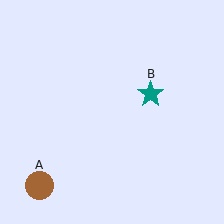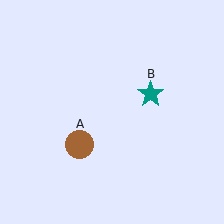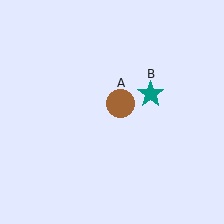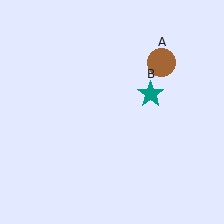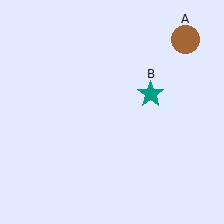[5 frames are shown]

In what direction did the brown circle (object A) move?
The brown circle (object A) moved up and to the right.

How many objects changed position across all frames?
1 object changed position: brown circle (object A).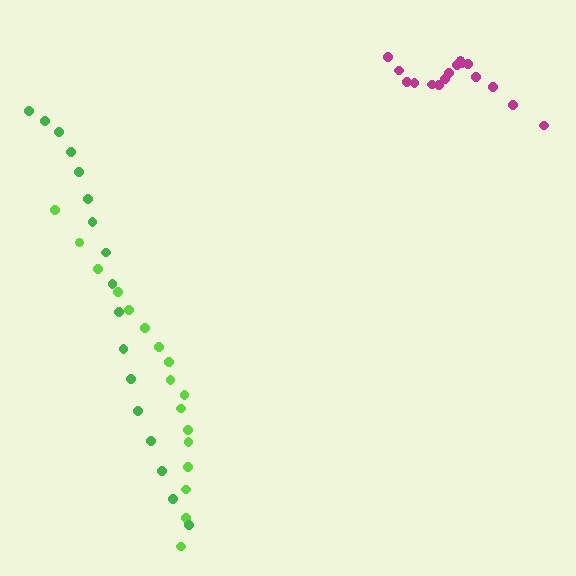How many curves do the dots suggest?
There are 3 distinct paths.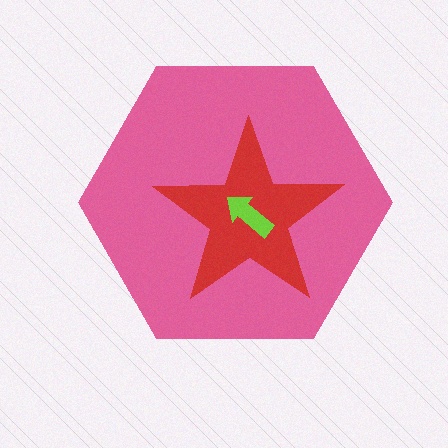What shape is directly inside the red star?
The lime arrow.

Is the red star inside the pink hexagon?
Yes.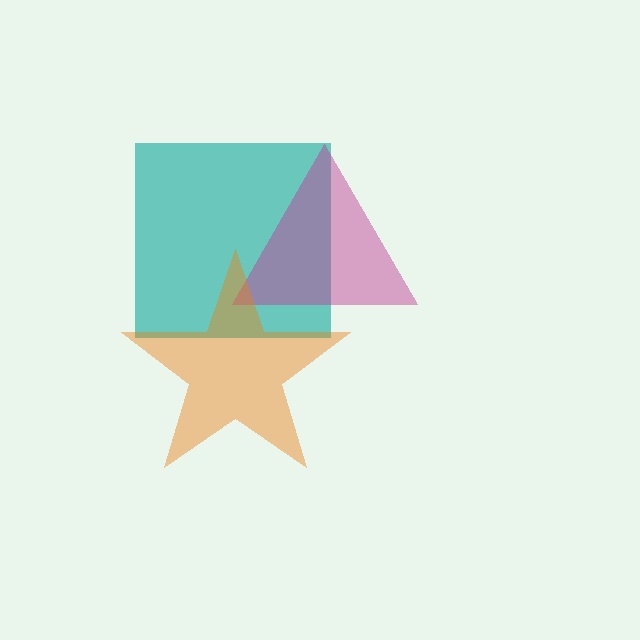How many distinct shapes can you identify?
There are 3 distinct shapes: a teal square, a magenta triangle, an orange star.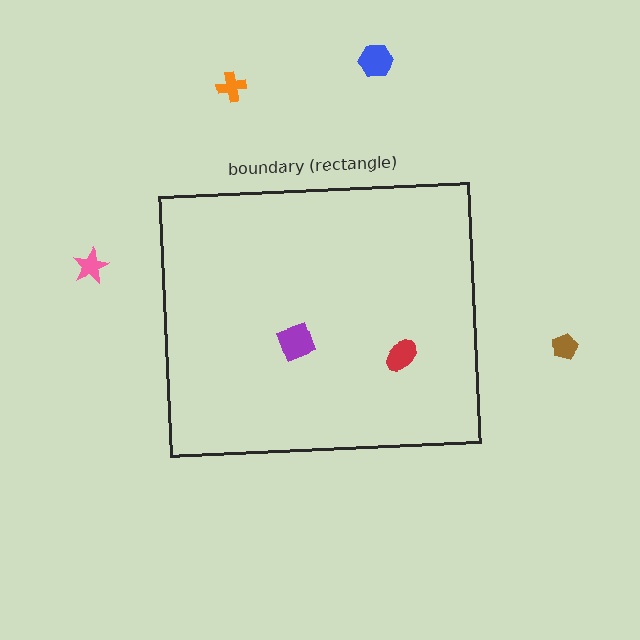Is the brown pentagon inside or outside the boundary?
Outside.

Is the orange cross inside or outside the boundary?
Outside.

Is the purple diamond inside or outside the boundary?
Inside.